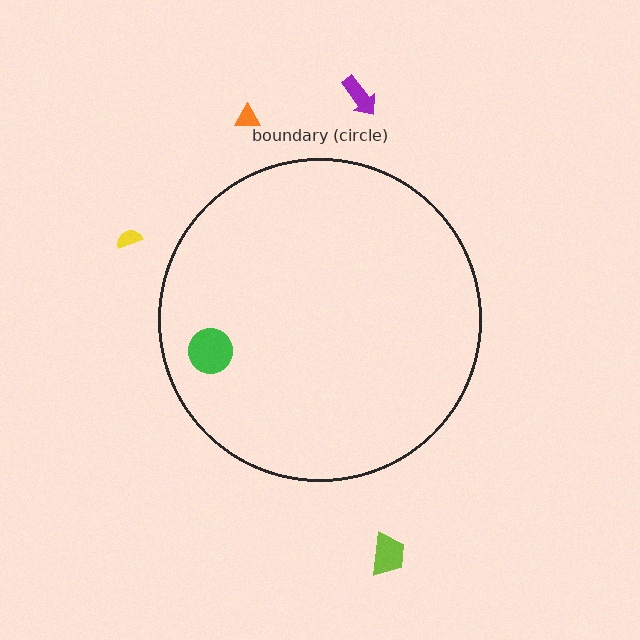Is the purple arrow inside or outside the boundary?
Outside.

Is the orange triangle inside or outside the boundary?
Outside.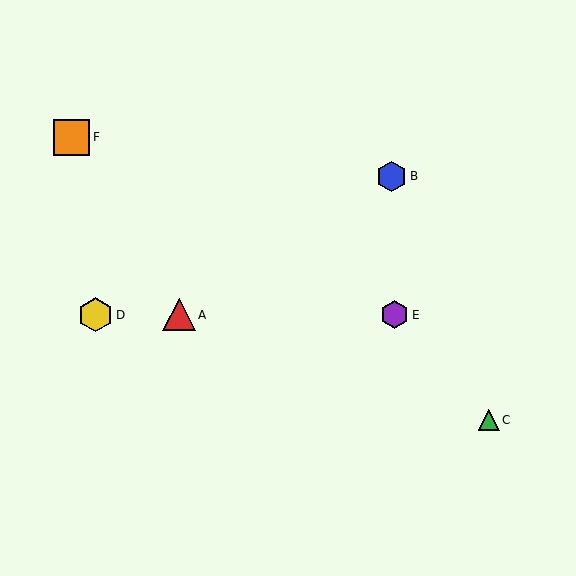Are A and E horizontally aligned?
Yes, both are at y≈315.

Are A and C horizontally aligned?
No, A is at y≈315 and C is at y≈420.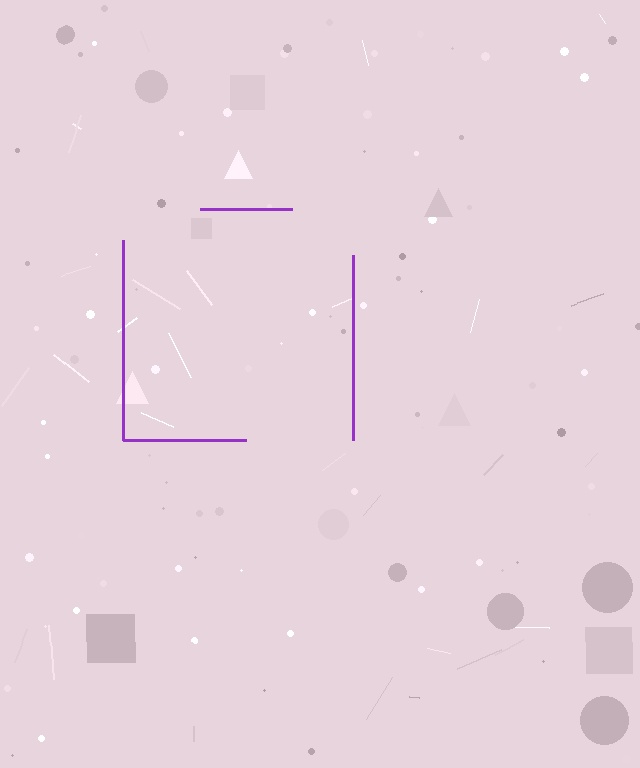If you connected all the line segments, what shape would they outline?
They would outline a square.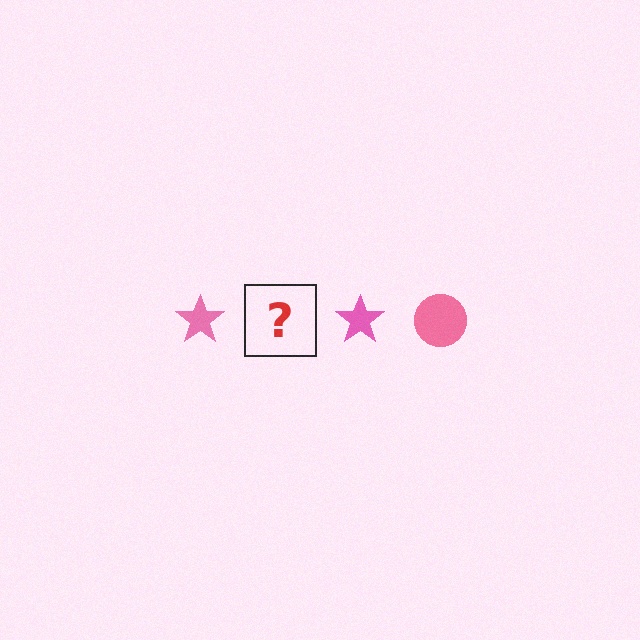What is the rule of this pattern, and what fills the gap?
The rule is that the pattern cycles through star, circle shapes in pink. The gap should be filled with a pink circle.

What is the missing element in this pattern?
The missing element is a pink circle.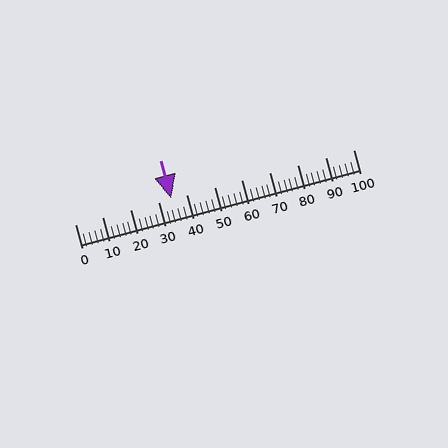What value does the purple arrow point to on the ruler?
The purple arrow points to approximately 35.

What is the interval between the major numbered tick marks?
The major tick marks are spaced 10 units apart.